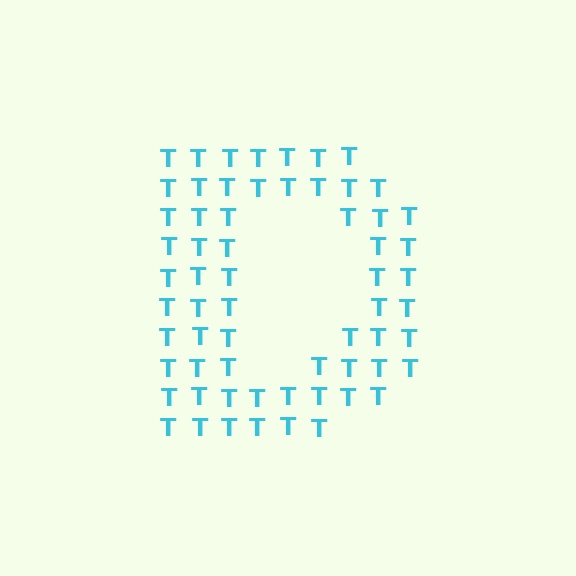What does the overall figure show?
The overall figure shows the letter D.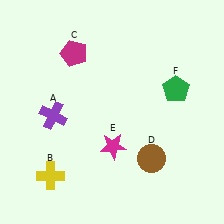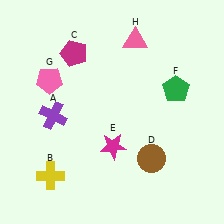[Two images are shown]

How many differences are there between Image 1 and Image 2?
There are 2 differences between the two images.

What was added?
A pink pentagon (G), a pink triangle (H) were added in Image 2.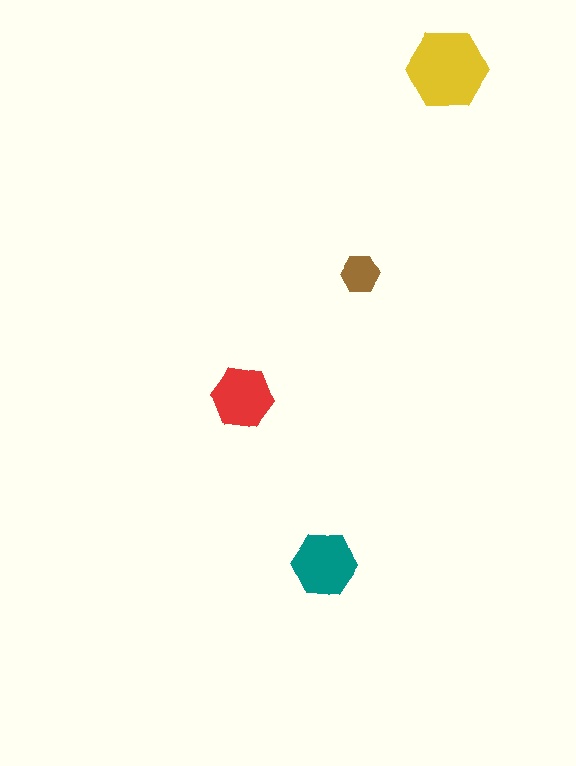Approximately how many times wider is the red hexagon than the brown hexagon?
About 1.5 times wider.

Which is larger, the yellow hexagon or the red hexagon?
The yellow one.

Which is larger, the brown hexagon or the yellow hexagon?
The yellow one.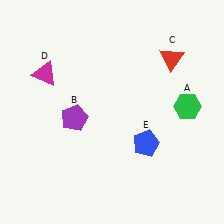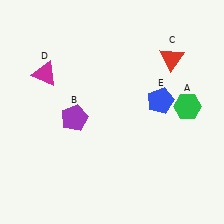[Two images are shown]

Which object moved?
The blue pentagon (E) moved up.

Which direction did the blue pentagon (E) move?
The blue pentagon (E) moved up.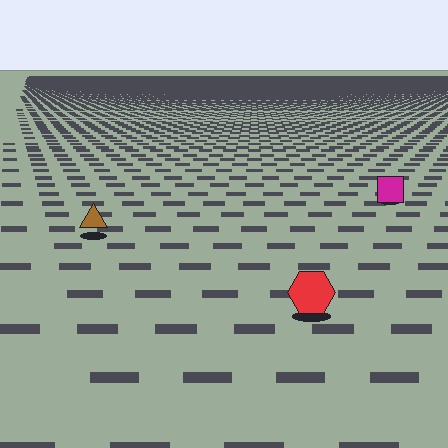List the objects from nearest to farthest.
From nearest to farthest: the red hexagon, the brown triangle, the magenta square.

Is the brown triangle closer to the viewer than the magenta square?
Yes. The brown triangle is closer — you can tell from the texture gradient: the ground texture is coarser near it.